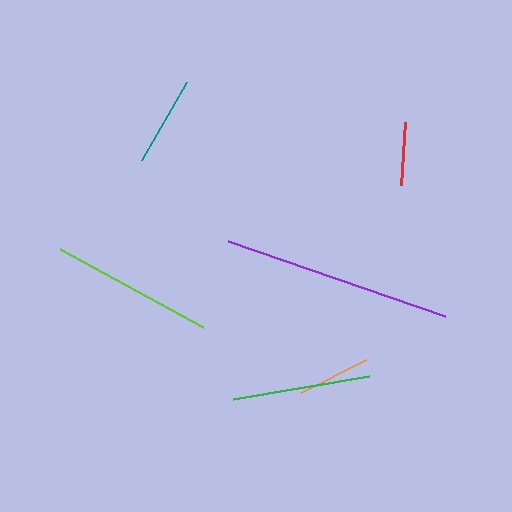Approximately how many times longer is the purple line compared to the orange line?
The purple line is approximately 3.1 times the length of the orange line.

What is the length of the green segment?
The green segment is approximately 137 pixels long.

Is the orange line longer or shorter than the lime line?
The lime line is longer than the orange line.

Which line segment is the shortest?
The red line is the shortest at approximately 64 pixels.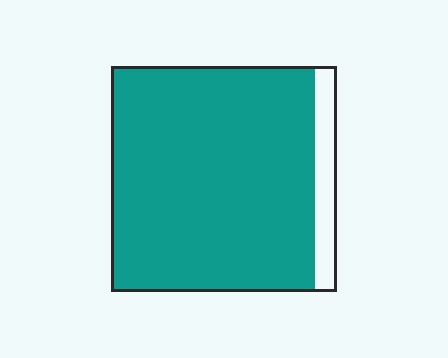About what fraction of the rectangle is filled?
About nine tenths (9/10).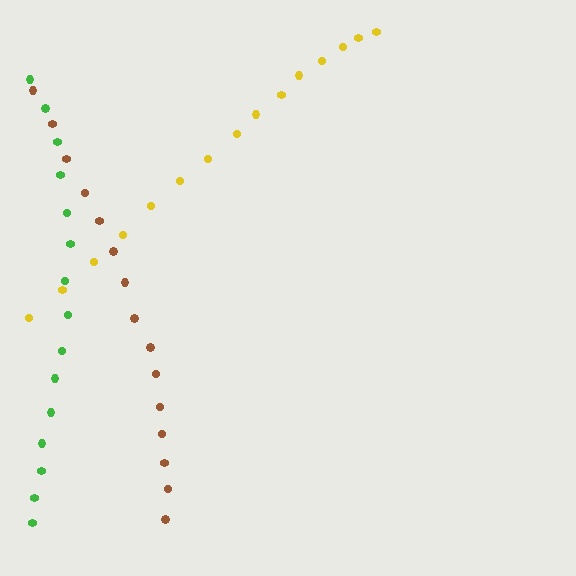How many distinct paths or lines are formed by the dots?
There are 3 distinct paths.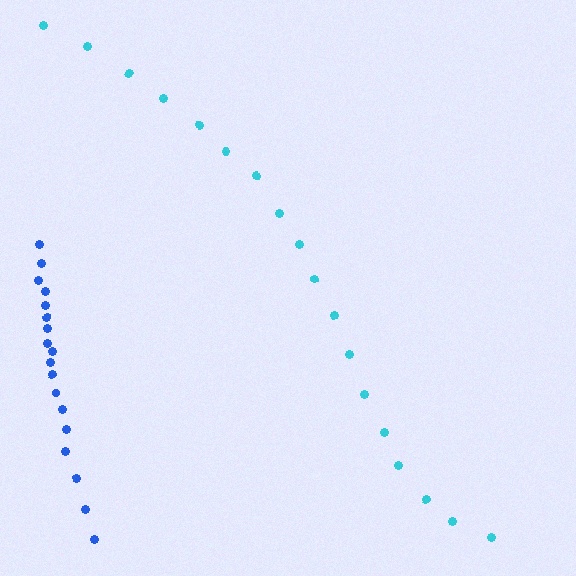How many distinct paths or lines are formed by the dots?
There are 2 distinct paths.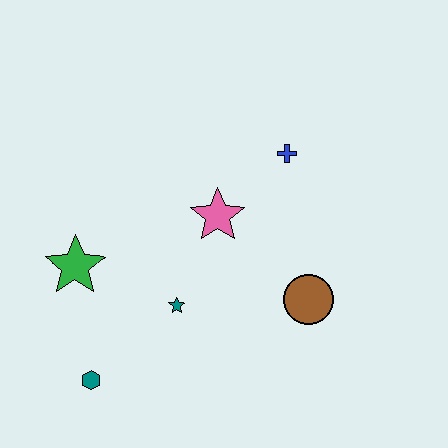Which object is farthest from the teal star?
The blue cross is farthest from the teal star.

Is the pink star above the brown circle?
Yes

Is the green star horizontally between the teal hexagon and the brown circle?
No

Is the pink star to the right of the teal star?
Yes